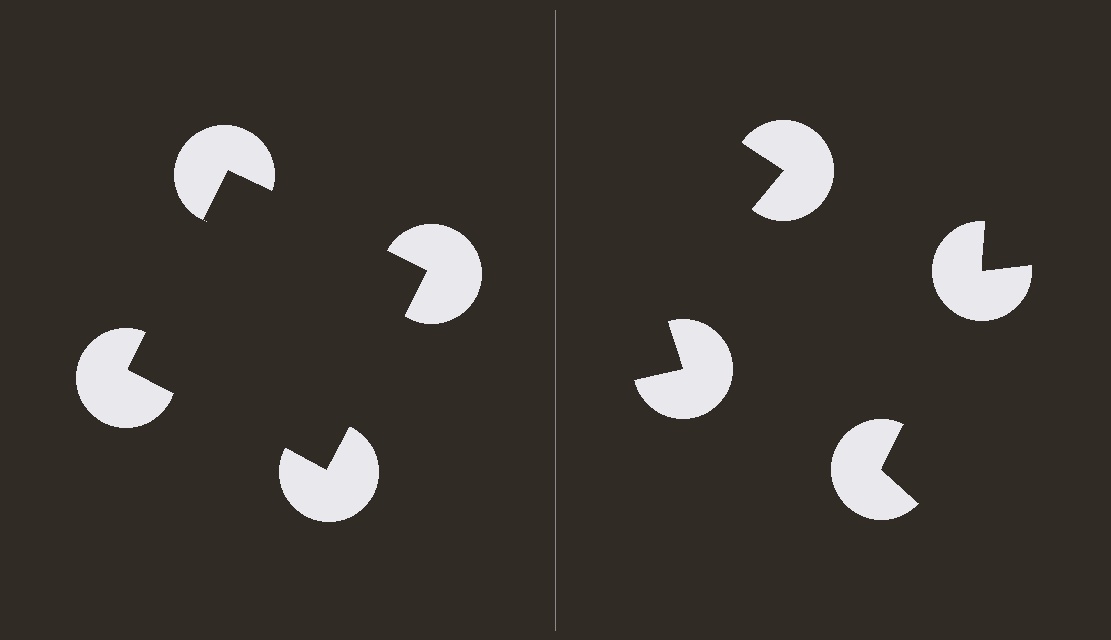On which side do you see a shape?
An illusory square appears on the left side. On the right side the wedge cuts are rotated, so no coherent shape forms.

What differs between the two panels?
The pac-man discs are positioned identically on both sides; only the wedge orientations differ. On the left they align to a square; on the right they are misaligned.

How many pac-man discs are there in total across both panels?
8 — 4 on each side.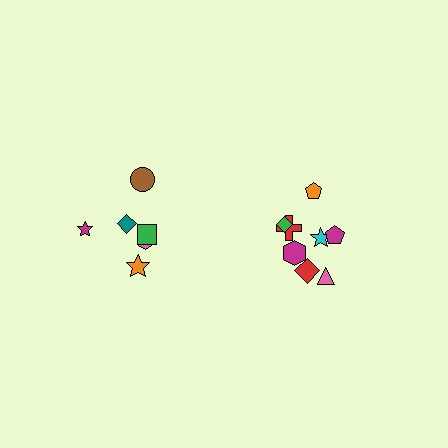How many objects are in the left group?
There are 6 objects.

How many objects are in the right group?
There are 8 objects.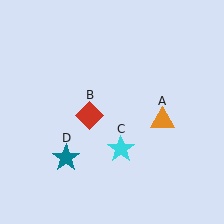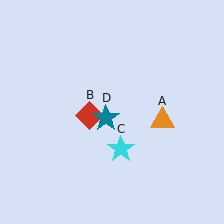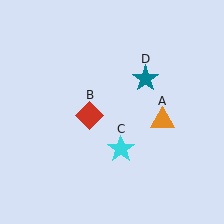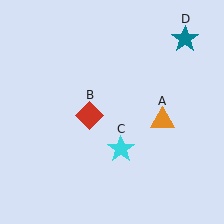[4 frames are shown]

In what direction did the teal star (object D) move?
The teal star (object D) moved up and to the right.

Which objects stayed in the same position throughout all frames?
Orange triangle (object A) and red diamond (object B) and cyan star (object C) remained stationary.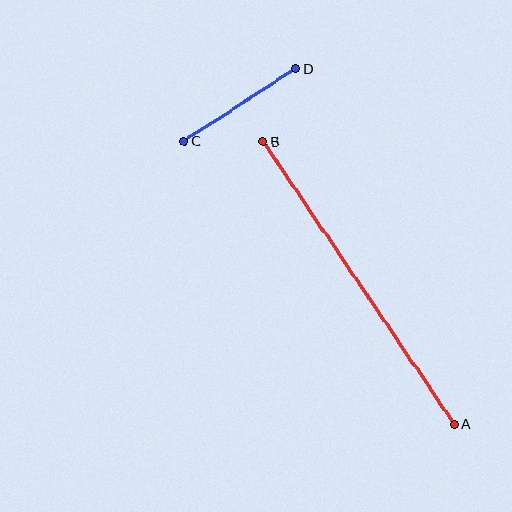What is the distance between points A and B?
The distance is approximately 341 pixels.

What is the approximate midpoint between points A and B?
The midpoint is at approximately (359, 283) pixels.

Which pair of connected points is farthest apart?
Points A and B are farthest apart.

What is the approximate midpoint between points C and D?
The midpoint is at approximately (240, 105) pixels.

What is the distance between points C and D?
The distance is approximately 133 pixels.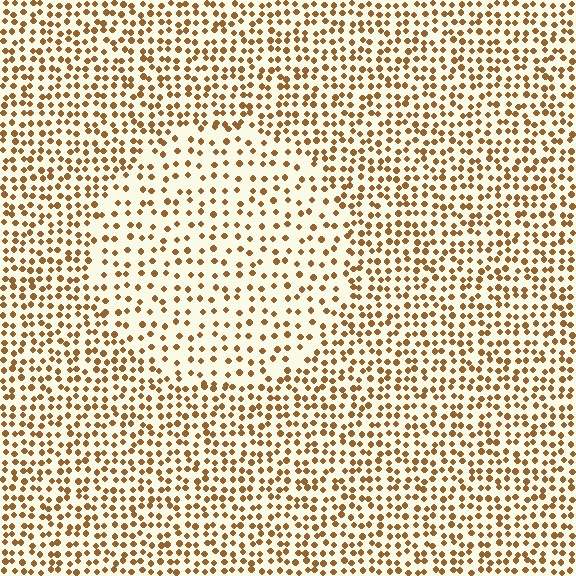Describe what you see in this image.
The image contains small brown elements arranged at two different densities. A circle-shaped region is visible where the elements are less densely packed than the surrounding area.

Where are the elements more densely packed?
The elements are more densely packed outside the circle boundary.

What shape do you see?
I see a circle.